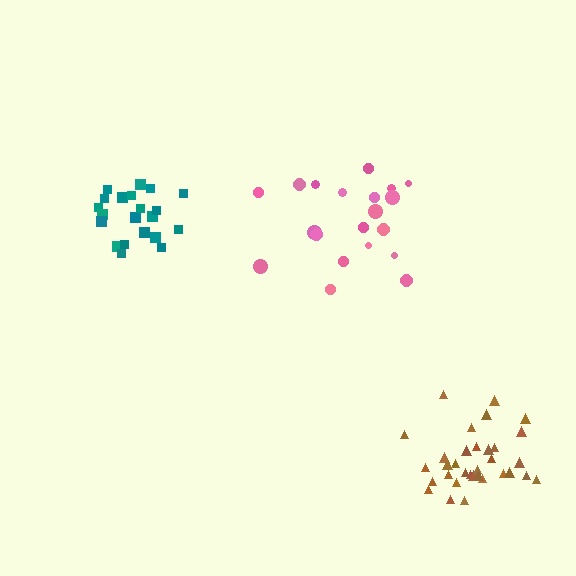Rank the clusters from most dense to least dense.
teal, brown, pink.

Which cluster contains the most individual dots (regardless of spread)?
Brown (33).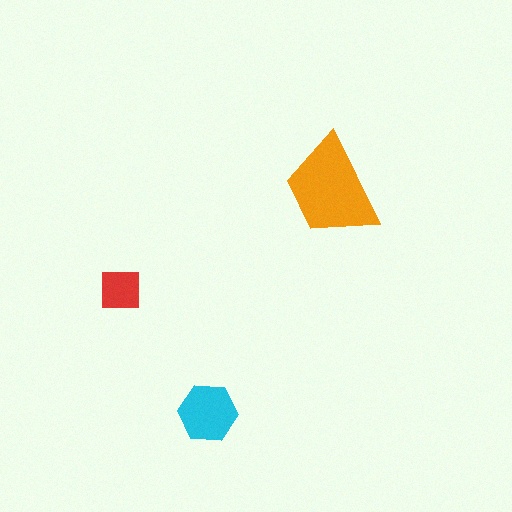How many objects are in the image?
There are 3 objects in the image.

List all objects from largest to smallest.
The orange trapezoid, the cyan hexagon, the red square.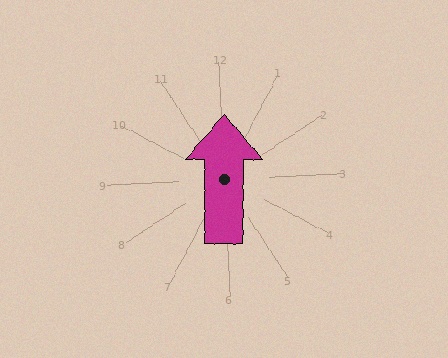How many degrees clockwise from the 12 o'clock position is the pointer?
Approximately 3 degrees.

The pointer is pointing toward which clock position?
Roughly 12 o'clock.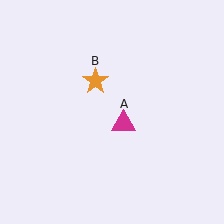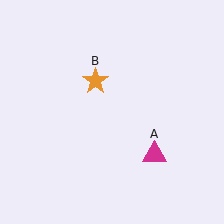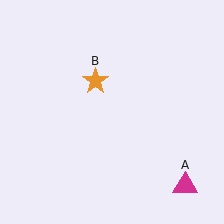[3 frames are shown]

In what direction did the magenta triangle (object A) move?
The magenta triangle (object A) moved down and to the right.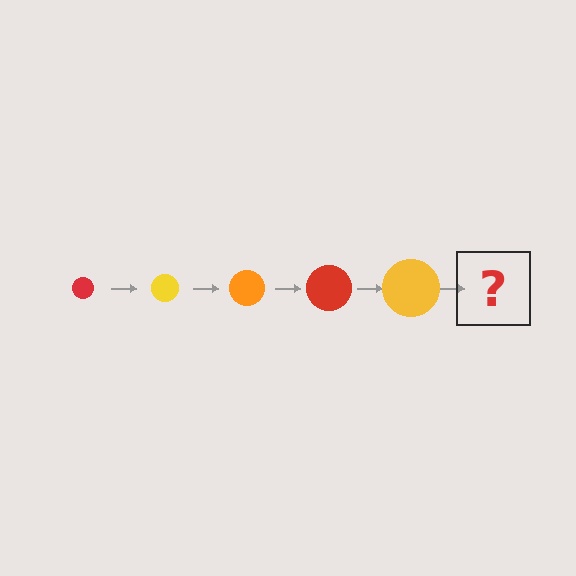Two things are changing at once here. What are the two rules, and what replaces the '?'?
The two rules are that the circle grows larger each step and the color cycles through red, yellow, and orange. The '?' should be an orange circle, larger than the previous one.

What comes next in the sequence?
The next element should be an orange circle, larger than the previous one.